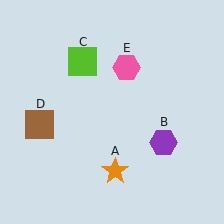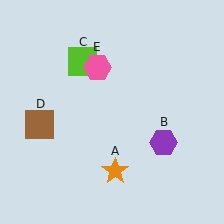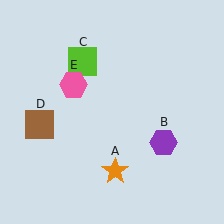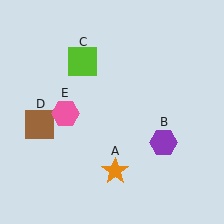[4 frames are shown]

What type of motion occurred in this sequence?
The pink hexagon (object E) rotated counterclockwise around the center of the scene.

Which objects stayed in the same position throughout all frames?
Orange star (object A) and purple hexagon (object B) and lime square (object C) and brown square (object D) remained stationary.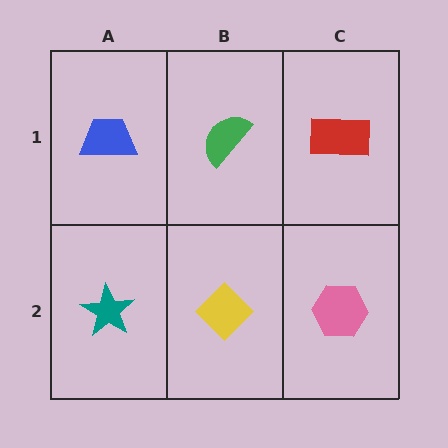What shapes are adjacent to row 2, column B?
A green semicircle (row 1, column B), a teal star (row 2, column A), a pink hexagon (row 2, column C).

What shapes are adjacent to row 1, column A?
A teal star (row 2, column A), a green semicircle (row 1, column B).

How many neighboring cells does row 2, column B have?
3.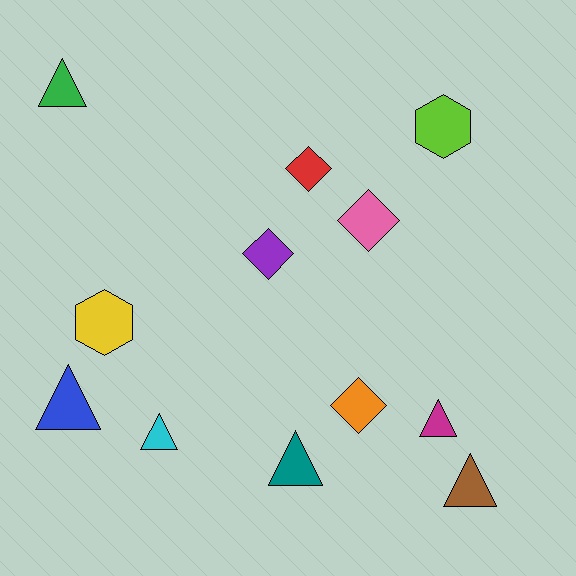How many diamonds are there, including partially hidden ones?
There are 4 diamonds.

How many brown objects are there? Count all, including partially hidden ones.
There is 1 brown object.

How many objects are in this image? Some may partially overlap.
There are 12 objects.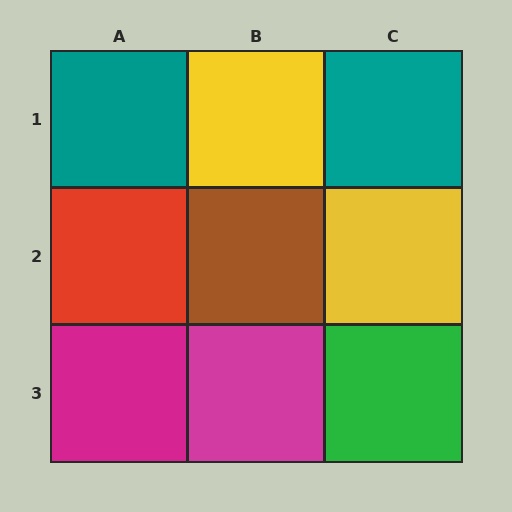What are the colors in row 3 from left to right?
Magenta, magenta, green.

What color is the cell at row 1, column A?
Teal.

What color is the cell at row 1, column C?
Teal.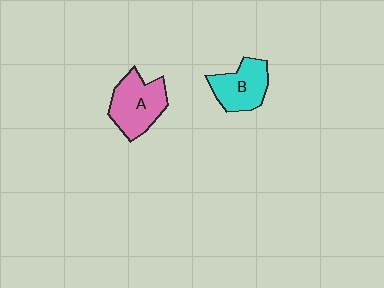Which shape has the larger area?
Shape A (pink).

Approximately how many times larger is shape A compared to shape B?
Approximately 1.2 times.